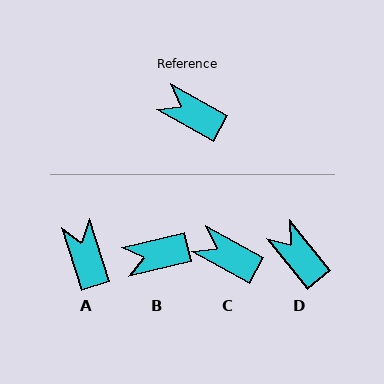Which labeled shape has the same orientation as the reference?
C.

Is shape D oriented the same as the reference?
No, it is off by about 22 degrees.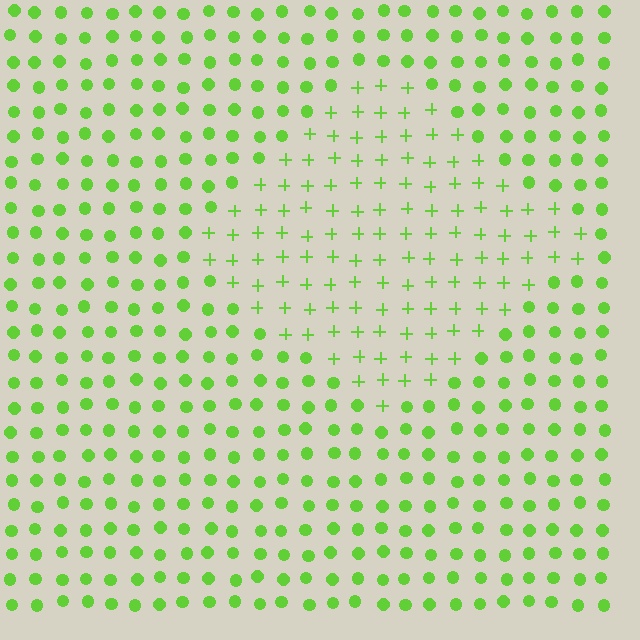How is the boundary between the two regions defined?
The boundary is defined by a change in element shape: plus signs inside vs. circles outside. All elements share the same color and spacing.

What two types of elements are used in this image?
The image uses plus signs inside the diamond region and circles outside it.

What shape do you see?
I see a diamond.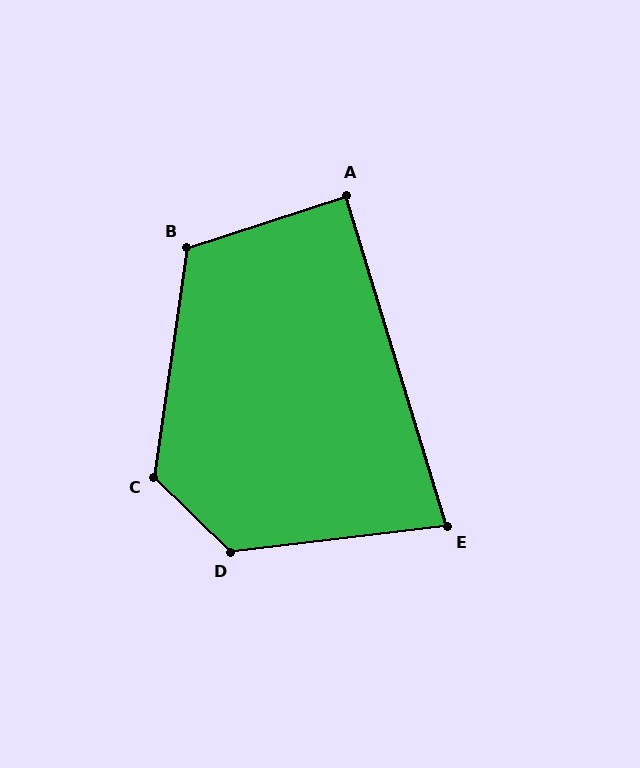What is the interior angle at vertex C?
Approximately 126 degrees (obtuse).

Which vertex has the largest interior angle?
D, at approximately 129 degrees.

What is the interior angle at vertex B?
Approximately 116 degrees (obtuse).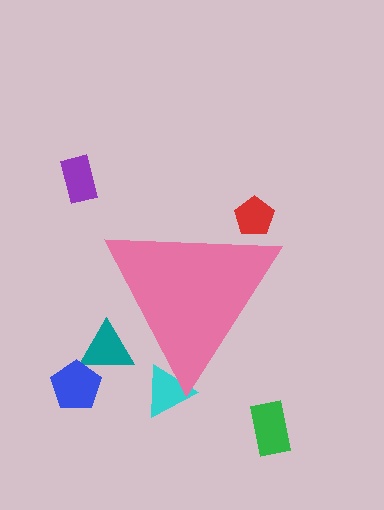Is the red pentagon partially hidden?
Yes, the red pentagon is partially hidden behind the pink triangle.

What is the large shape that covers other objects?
A pink triangle.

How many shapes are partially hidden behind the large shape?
3 shapes are partially hidden.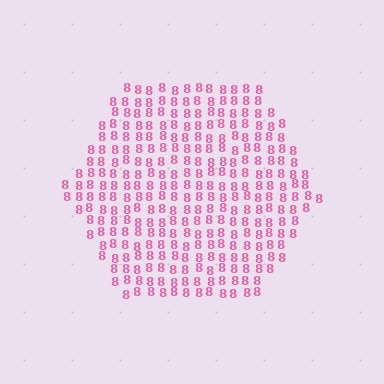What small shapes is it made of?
It is made of small digit 8's.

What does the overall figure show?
The overall figure shows a hexagon.